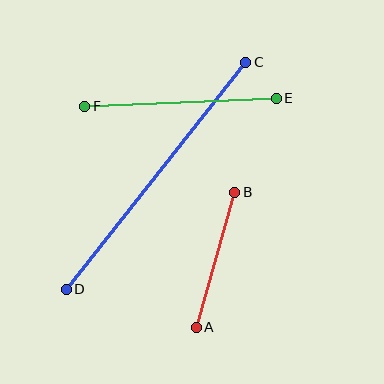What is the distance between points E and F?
The distance is approximately 192 pixels.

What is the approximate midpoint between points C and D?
The midpoint is at approximately (156, 176) pixels.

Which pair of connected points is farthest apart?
Points C and D are farthest apart.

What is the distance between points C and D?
The distance is approximately 290 pixels.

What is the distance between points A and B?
The distance is approximately 140 pixels.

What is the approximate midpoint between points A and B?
The midpoint is at approximately (215, 260) pixels.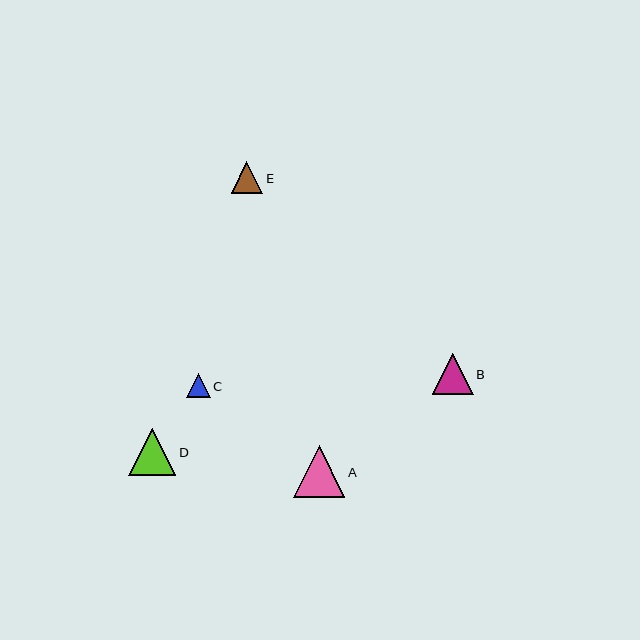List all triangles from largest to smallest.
From largest to smallest: A, D, B, E, C.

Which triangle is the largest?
Triangle A is the largest with a size of approximately 51 pixels.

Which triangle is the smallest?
Triangle C is the smallest with a size of approximately 24 pixels.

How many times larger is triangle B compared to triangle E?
Triangle B is approximately 1.3 times the size of triangle E.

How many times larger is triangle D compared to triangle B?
Triangle D is approximately 1.2 times the size of triangle B.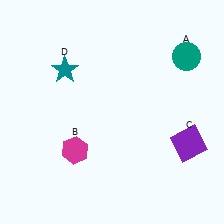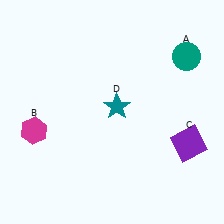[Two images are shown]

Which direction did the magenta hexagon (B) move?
The magenta hexagon (B) moved left.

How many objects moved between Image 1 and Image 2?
2 objects moved between the two images.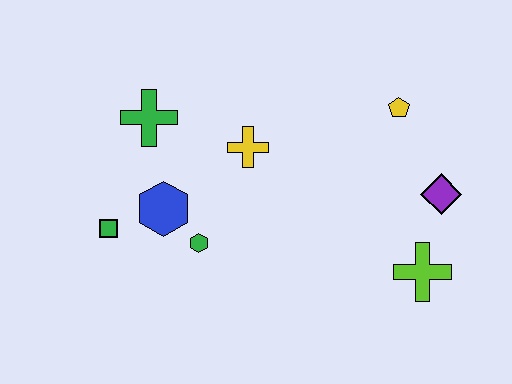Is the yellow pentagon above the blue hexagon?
Yes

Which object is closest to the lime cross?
The purple diamond is closest to the lime cross.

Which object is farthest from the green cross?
The lime cross is farthest from the green cross.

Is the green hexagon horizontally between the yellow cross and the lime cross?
No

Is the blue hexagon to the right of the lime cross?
No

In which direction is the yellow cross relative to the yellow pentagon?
The yellow cross is to the left of the yellow pentagon.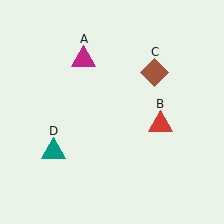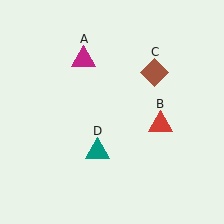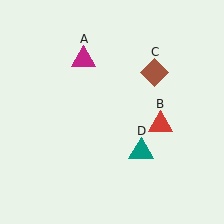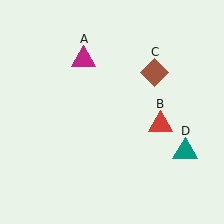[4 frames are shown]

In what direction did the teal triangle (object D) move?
The teal triangle (object D) moved right.